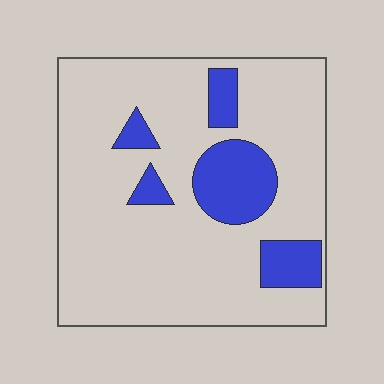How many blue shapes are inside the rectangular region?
5.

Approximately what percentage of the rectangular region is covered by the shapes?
Approximately 15%.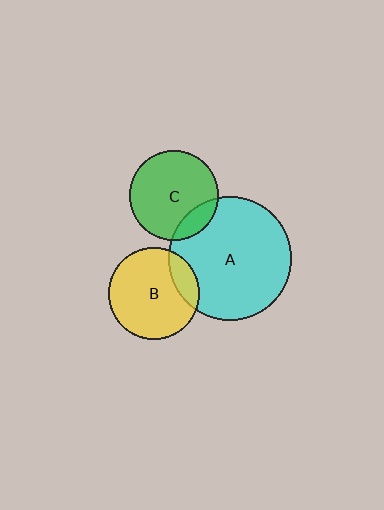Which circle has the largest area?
Circle A (cyan).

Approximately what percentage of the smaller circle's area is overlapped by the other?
Approximately 15%.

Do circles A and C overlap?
Yes.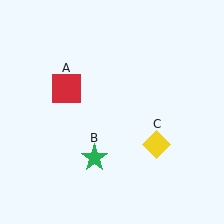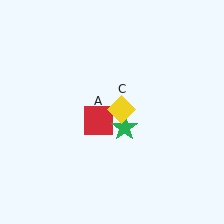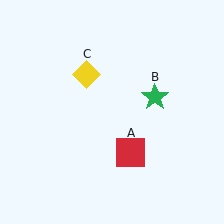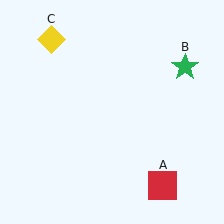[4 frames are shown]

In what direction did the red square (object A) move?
The red square (object A) moved down and to the right.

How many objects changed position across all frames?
3 objects changed position: red square (object A), green star (object B), yellow diamond (object C).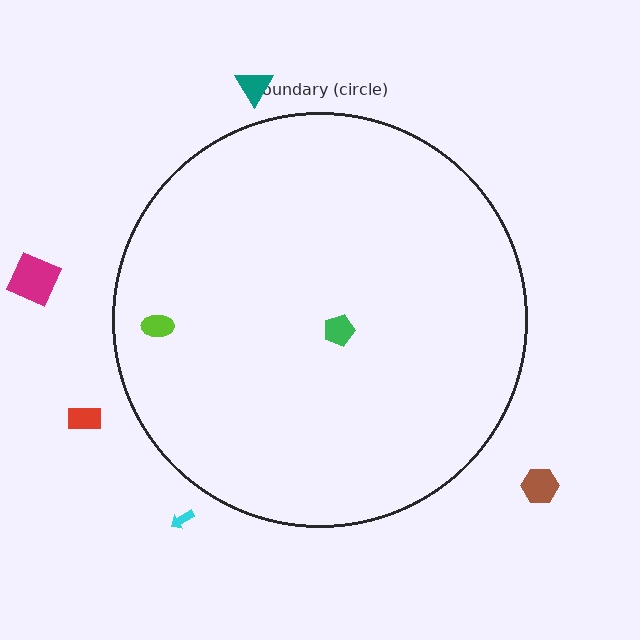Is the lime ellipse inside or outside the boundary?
Inside.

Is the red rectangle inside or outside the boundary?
Outside.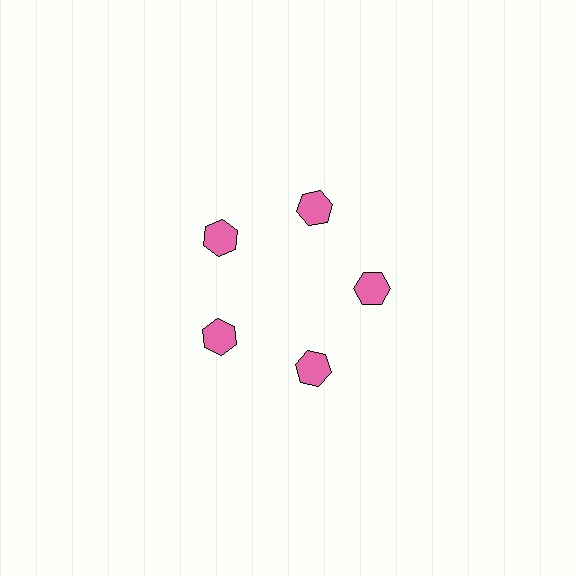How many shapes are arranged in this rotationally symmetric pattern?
There are 5 shapes, arranged in 5 groups of 1.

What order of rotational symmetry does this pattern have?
This pattern has 5-fold rotational symmetry.